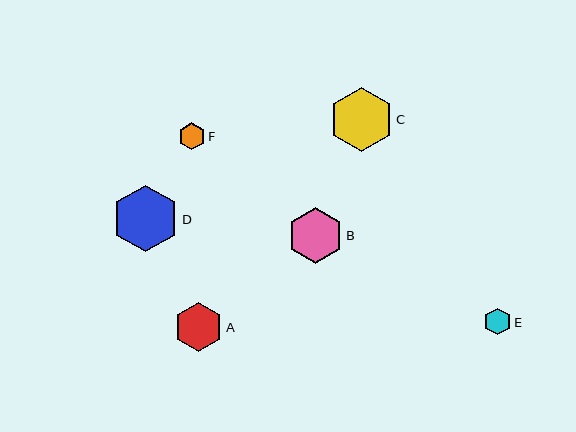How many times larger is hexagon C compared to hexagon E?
Hexagon C is approximately 2.4 times the size of hexagon E.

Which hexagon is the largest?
Hexagon D is the largest with a size of approximately 67 pixels.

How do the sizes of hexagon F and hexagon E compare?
Hexagon F and hexagon E are approximately the same size.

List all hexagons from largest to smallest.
From largest to smallest: D, C, B, A, F, E.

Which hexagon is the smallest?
Hexagon E is the smallest with a size of approximately 27 pixels.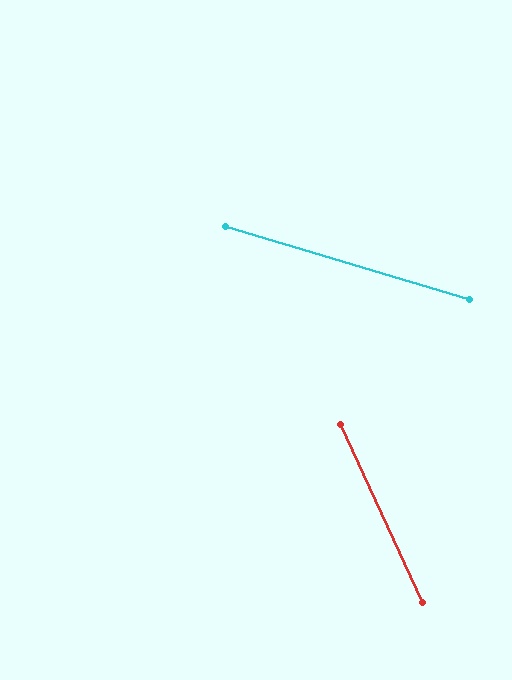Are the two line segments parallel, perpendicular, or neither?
Neither parallel nor perpendicular — they differ by about 49°.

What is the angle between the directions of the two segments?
Approximately 49 degrees.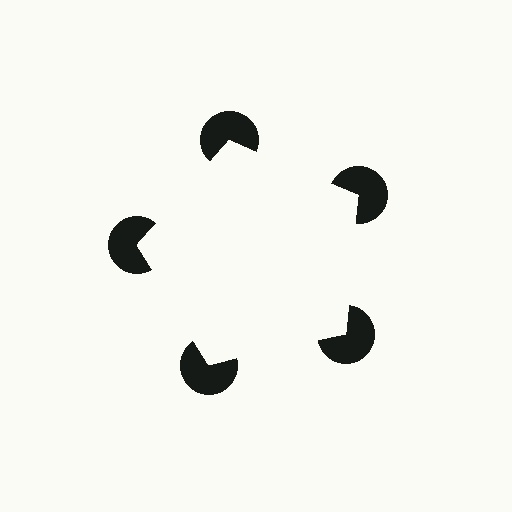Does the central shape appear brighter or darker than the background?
It typically appears slightly brighter than the background, even though no actual brightness change is drawn.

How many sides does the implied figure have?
5 sides.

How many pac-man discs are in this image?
There are 5 — one at each vertex of the illusory pentagon.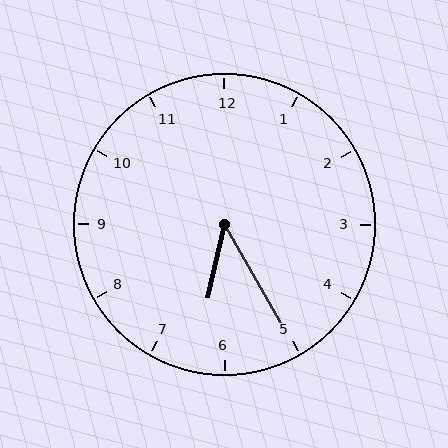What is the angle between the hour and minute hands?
Approximately 42 degrees.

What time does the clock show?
6:25.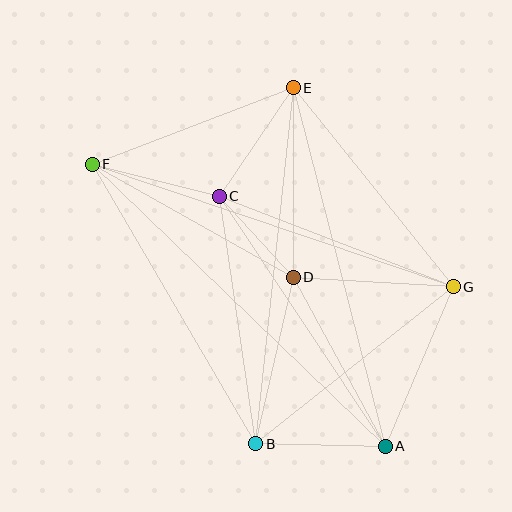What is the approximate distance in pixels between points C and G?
The distance between C and G is approximately 251 pixels.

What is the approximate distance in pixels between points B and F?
The distance between B and F is approximately 324 pixels.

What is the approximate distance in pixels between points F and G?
The distance between F and G is approximately 381 pixels.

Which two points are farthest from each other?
Points A and F are farthest from each other.